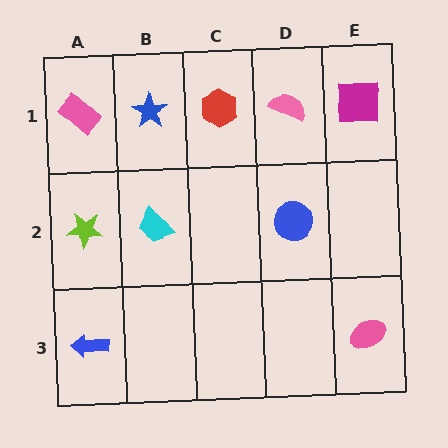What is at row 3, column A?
A blue arrow.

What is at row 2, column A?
A lime star.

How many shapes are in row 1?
5 shapes.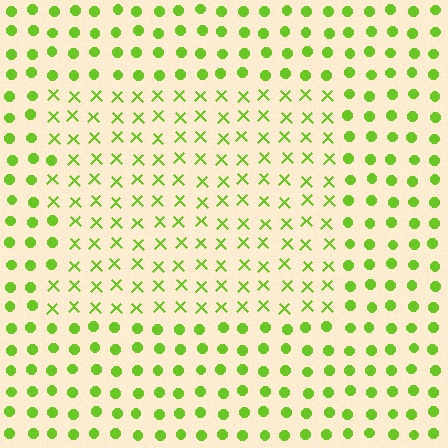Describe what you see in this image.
The image is filled with small lime elements arranged in a uniform grid. A rectangle-shaped region contains X marks, while the surrounding area contains circles. The boundary is defined purely by the change in element shape.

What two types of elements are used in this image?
The image uses X marks inside the rectangle region and circles outside it.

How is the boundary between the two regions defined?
The boundary is defined by a change in element shape: X marks inside vs. circles outside. All elements share the same color and spacing.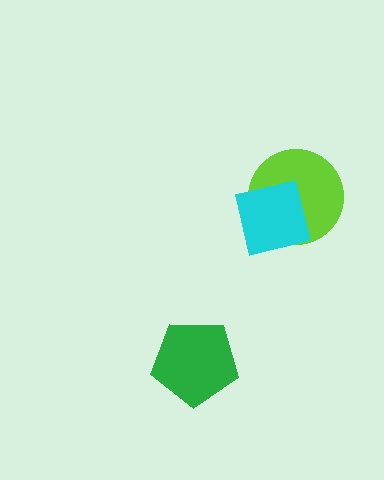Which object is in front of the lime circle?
The cyan square is in front of the lime circle.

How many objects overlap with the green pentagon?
0 objects overlap with the green pentagon.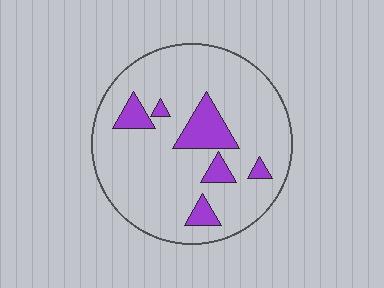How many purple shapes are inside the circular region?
6.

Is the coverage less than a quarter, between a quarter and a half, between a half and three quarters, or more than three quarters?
Less than a quarter.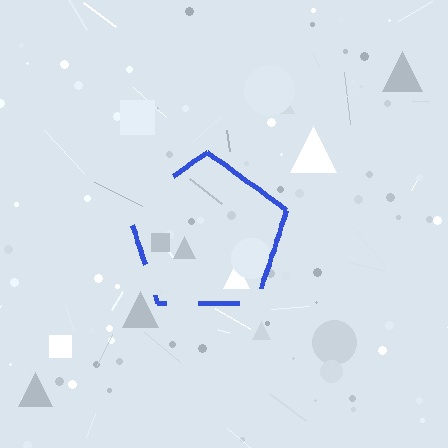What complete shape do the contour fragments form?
The contour fragments form a pentagon.